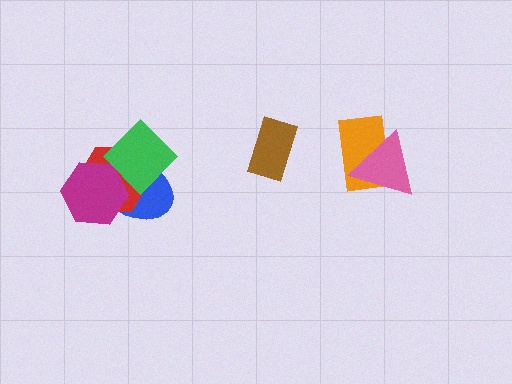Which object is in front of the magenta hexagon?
The green diamond is in front of the magenta hexagon.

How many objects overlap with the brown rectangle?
0 objects overlap with the brown rectangle.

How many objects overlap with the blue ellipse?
3 objects overlap with the blue ellipse.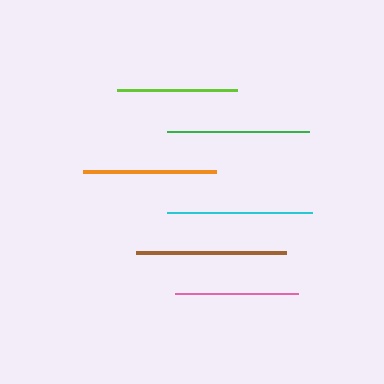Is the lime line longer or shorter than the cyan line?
The cyan line is longer than the lime line.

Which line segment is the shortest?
The lime line is the shortest at approximately 120 pixels.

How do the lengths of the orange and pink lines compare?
The orange and pink lines are approximately the same length.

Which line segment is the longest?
The brown line is the longest at approximately 150 pixels.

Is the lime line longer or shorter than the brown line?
The brown line is longer than the lime line.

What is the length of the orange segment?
The orange segment is approximately 132 pixels long.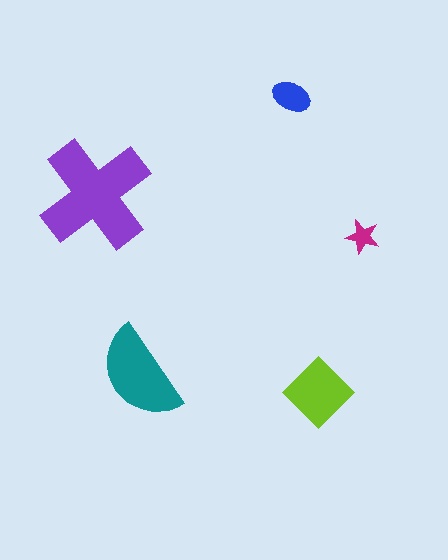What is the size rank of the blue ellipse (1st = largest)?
4th.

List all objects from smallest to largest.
The magenta star, the blue ellipse, the lime diamond, the teal semicircle, the purple cross.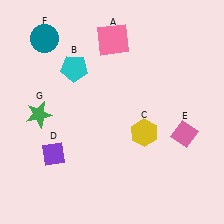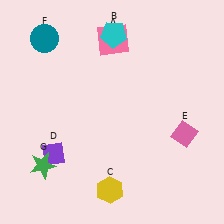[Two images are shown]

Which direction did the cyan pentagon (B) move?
The cyan pentagon (B) moved right.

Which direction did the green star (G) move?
The green star (G) moved down.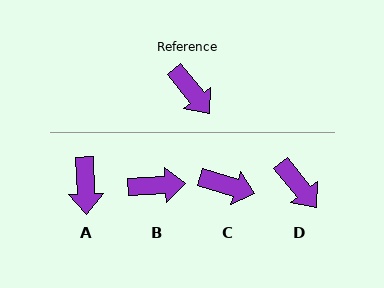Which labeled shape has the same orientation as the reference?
D.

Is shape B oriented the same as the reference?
No, it is off by about 55 degrees.